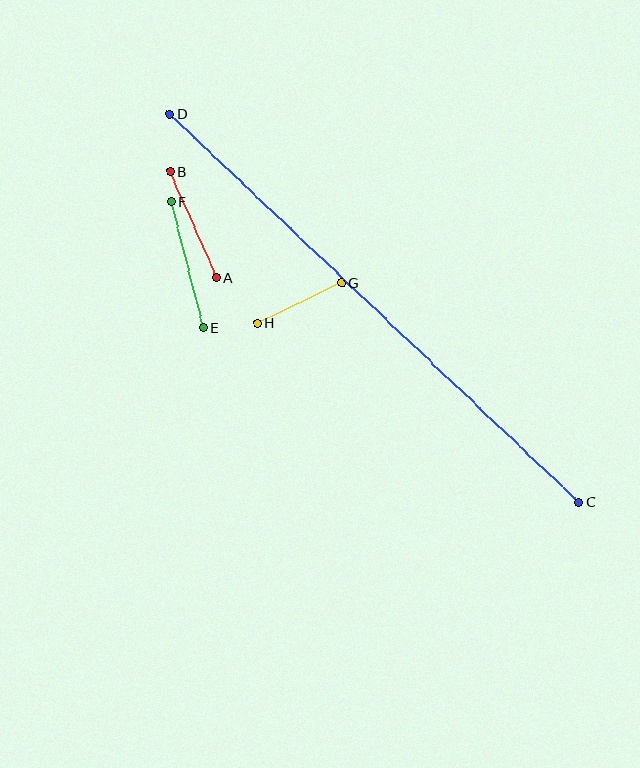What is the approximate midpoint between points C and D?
The midpoint is at approximately (375, 308) pixels.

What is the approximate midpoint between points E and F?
The midpoint is at approximately (188, 265) pixels.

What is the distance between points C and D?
The distance is approximately 564 pixels.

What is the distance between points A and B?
The distance is approximately 116 pixels.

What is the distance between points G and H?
The distance is approximately 93 pixels.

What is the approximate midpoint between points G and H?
The midpoint is at approximately (299, 303) pixels.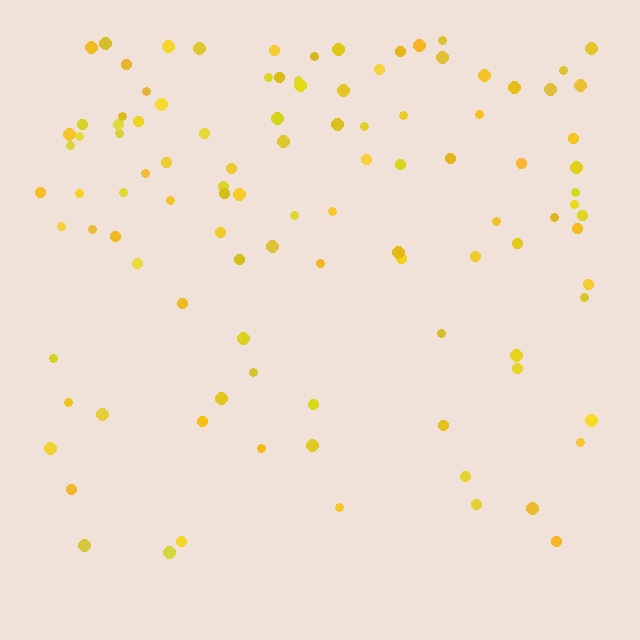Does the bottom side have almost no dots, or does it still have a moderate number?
Still a moderate number, just noticeably fewer than the top.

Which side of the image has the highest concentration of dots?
The top.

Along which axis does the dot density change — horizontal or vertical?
Vertical.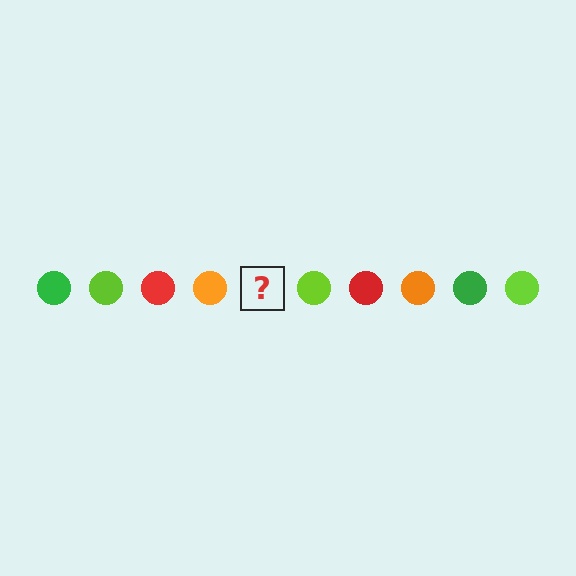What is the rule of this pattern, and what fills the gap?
The rule is that the pattern cycles through green, lime, red, orange circles. The gap should be filled with a green circle.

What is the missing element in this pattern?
The missing element is a green circle.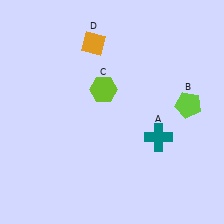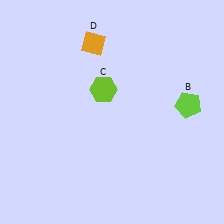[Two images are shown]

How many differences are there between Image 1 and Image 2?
There is 1 difference between the two images.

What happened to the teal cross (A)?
The teal cross (A) was removed in Image 2. It was in the bottom-right area of Image 1.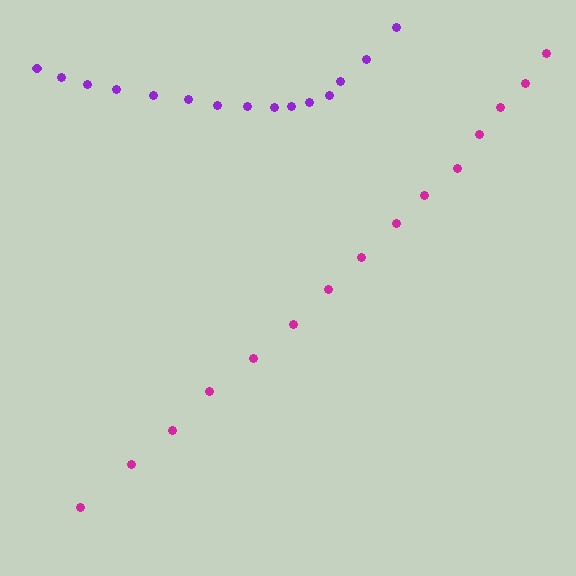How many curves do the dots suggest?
There are 2 distinct paths.